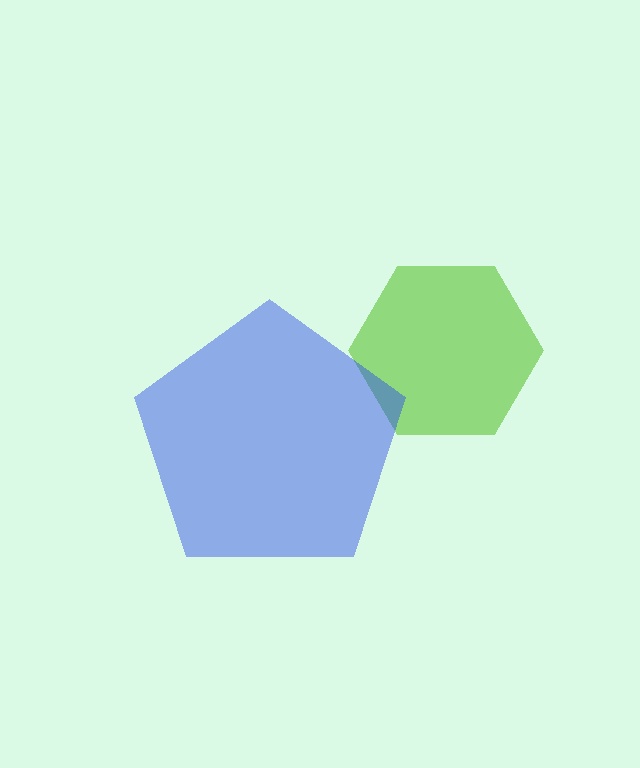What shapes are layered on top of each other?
The layered shapes are: a lime hexagon, a blue pentagon.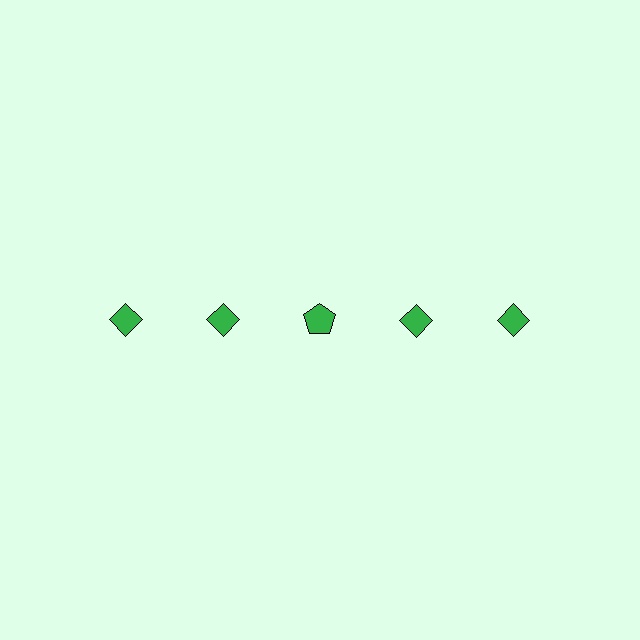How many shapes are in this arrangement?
There are 5 shapes arranged in a grid pattern.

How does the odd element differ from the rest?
It has a different shape: pentagon instead of diamond.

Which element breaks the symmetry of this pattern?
The green pentagon in the top row, center column breaks the symmetry. All other shapes are green diamonds.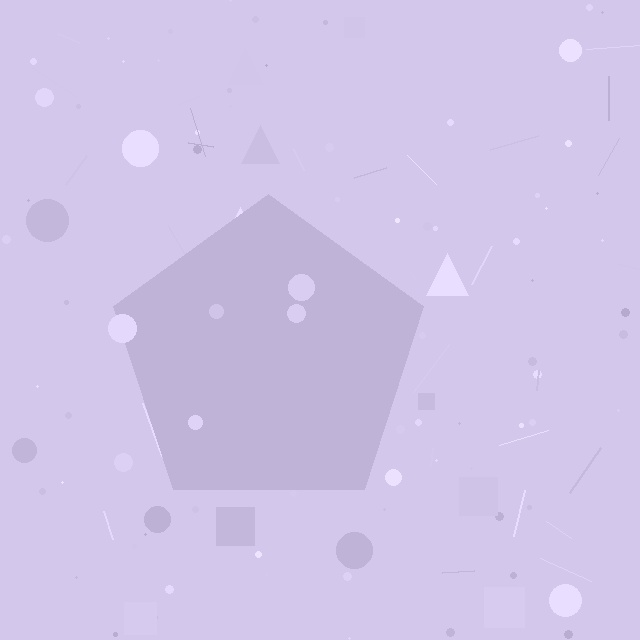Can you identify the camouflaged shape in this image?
The camouflaged shape is a pentagon.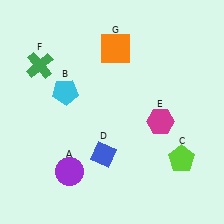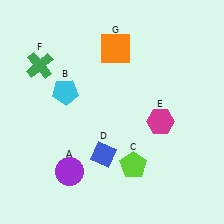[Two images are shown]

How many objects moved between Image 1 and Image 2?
1 object moved between the two images.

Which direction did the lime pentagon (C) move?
The lime pentagon (C) moved left.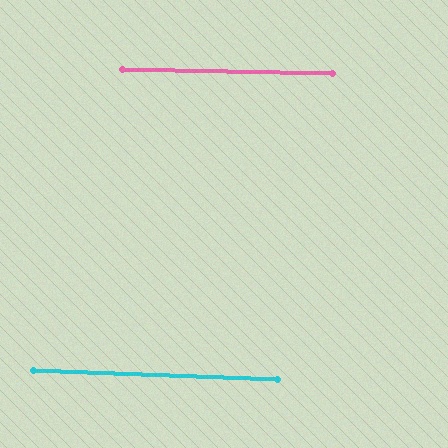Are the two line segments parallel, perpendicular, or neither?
Parallel — their directions differ by only 1.2°.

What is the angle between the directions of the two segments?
Approximately 1 degree.